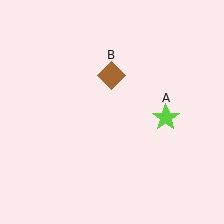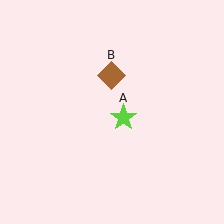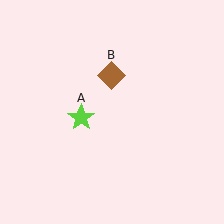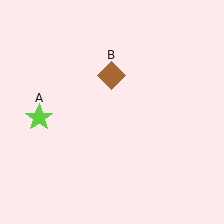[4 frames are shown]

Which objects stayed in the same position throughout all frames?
Brown diamond (object B) remained stationary.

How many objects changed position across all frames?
1 object changed position: lime star (object A).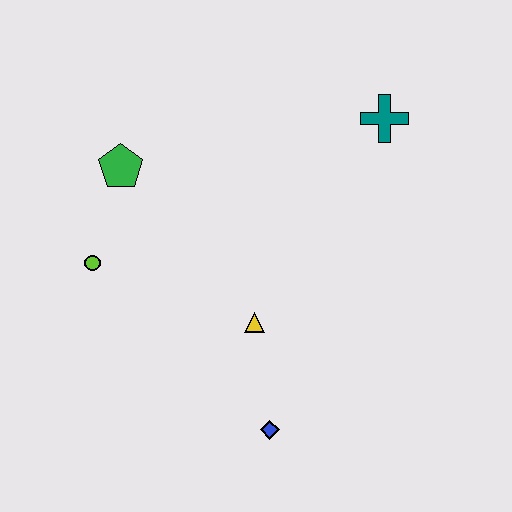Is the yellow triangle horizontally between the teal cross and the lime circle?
Yes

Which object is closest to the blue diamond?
The yellow triangle is closest to the blue diamond.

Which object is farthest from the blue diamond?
The teal cross is farthest from the blue diamond.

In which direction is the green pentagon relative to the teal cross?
The green pentagon is to the left of the teal cross.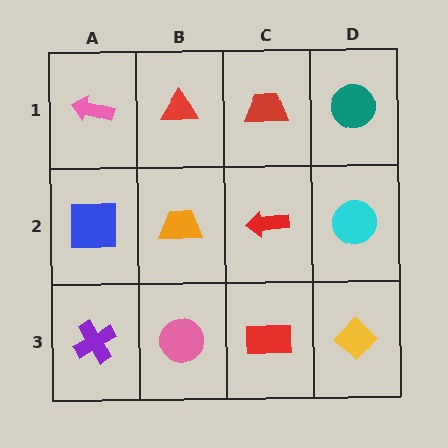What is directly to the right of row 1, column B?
A red trapezoid.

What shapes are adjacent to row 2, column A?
A pink arrow (row 1, column A), a purple cross (row 3, column A), an orange trapezoid (row 2, column B).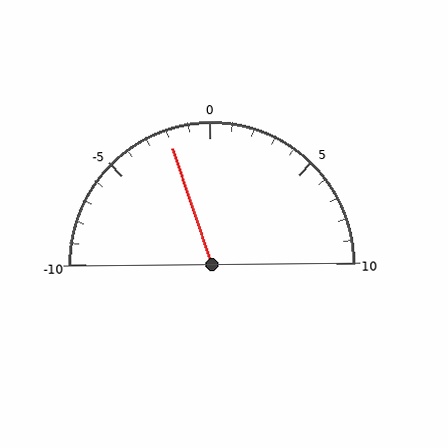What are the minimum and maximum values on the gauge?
The gauge ranges from -10 to 10.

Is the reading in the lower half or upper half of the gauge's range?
The reading is in the lower half of the range (-10 to 10).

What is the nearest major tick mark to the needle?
The nearest major tick mark is 0.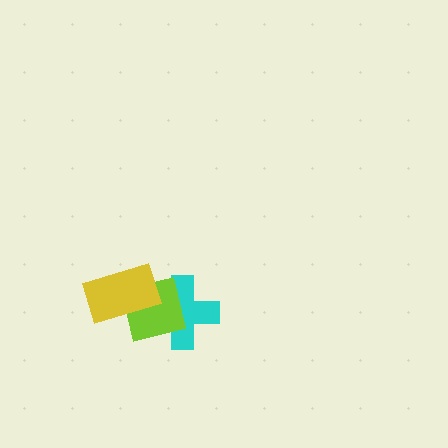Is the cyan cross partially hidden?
Yes, it is partially covered by another shape.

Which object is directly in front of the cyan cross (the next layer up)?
The lime square is directly in front of the cyan cross.